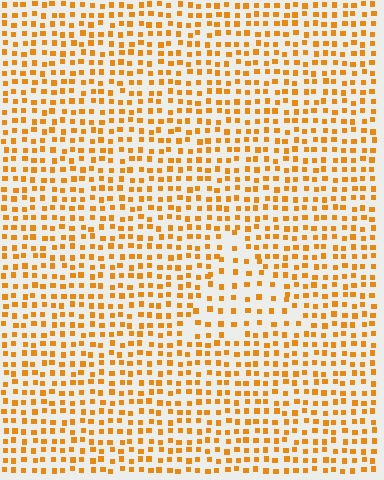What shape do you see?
I see a triangle.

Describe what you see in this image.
The image contains small orange elements arranged at two different densities. A triangle-shaped region is visible where the elements are less densely packed than the surrounding area.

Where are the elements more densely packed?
The elements are more densely packed outside the triangle boundary.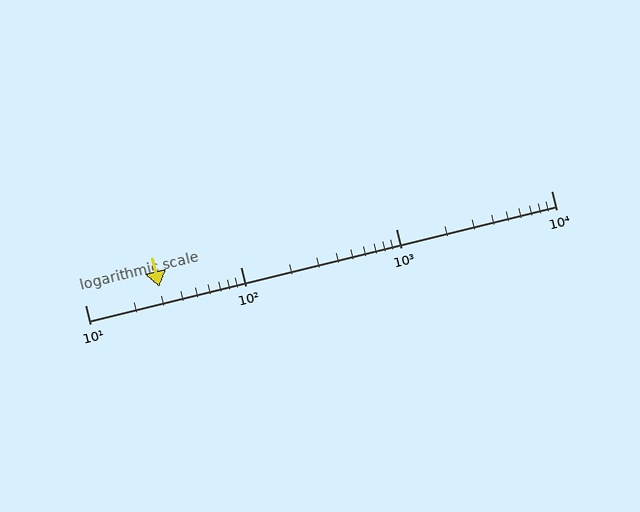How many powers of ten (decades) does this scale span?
The scale spans 3 decades, from 10 to 10000.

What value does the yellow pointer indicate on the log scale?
The pointer indicates approximately 30.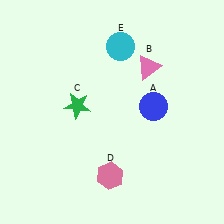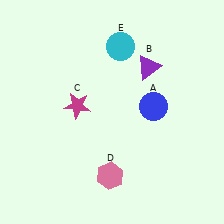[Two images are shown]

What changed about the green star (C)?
In Image 1, C is green. In Image 2, it changed to magenta.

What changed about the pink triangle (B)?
In Image 1, B is pink. In Image 2, it changed to purple.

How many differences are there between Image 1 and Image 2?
There are 2 differences between the two images.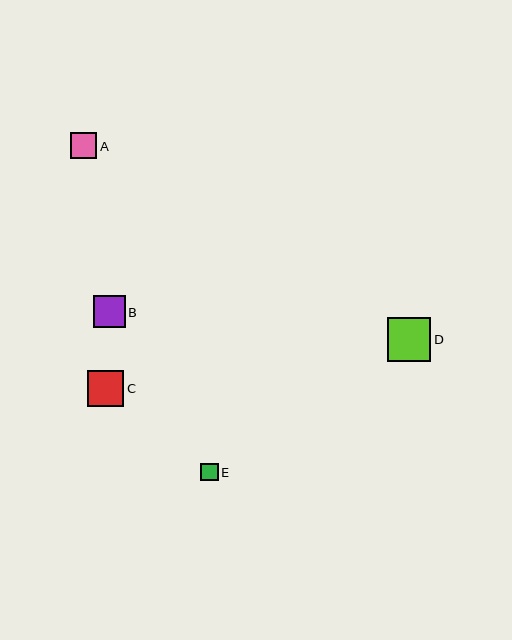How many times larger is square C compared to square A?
Square C is approximately 1.4 times the size of square A.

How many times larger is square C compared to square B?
Square C is approximately 1.2 times the size of square B.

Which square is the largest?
Square D is the largest with a size of approximately 43 pixels.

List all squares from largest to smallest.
From largest to smallest: D, C, B, A, E.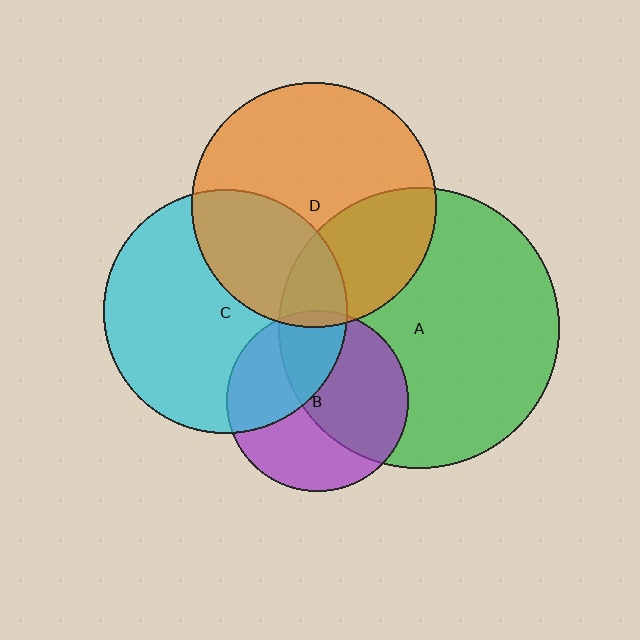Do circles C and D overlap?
Yes.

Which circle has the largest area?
Circle A (green).